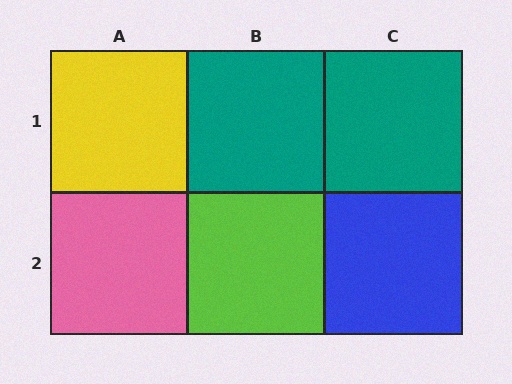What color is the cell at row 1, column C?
Teal.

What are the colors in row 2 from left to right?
Pink, lime, blue.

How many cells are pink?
1 cell is pink.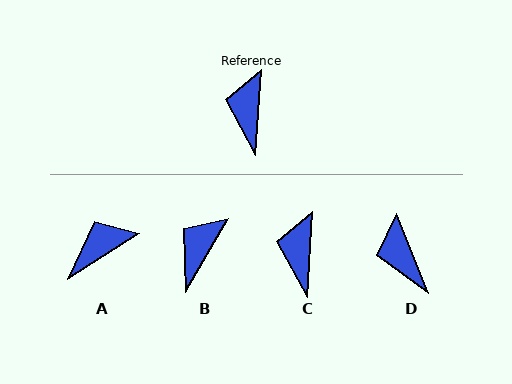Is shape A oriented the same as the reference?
No, it is off by about 54 degrees.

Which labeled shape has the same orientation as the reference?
C.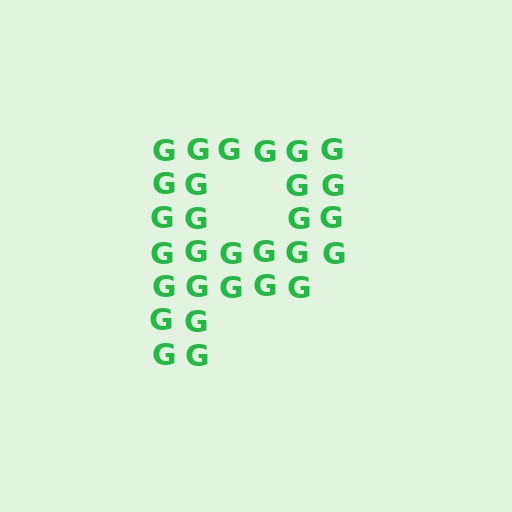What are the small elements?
The small elements are letter G's.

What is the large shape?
The large shape is the letter P.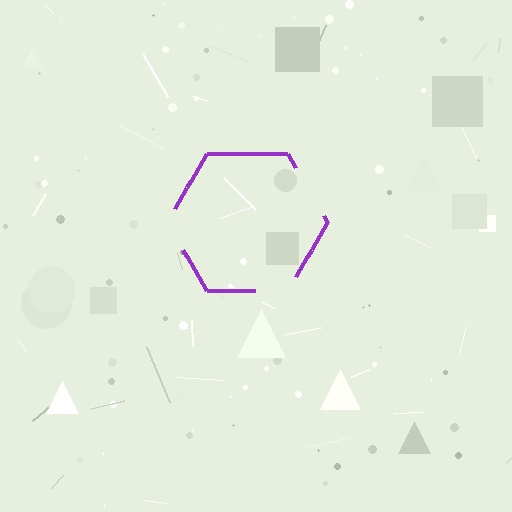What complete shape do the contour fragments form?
The contour fragments form a hexagon.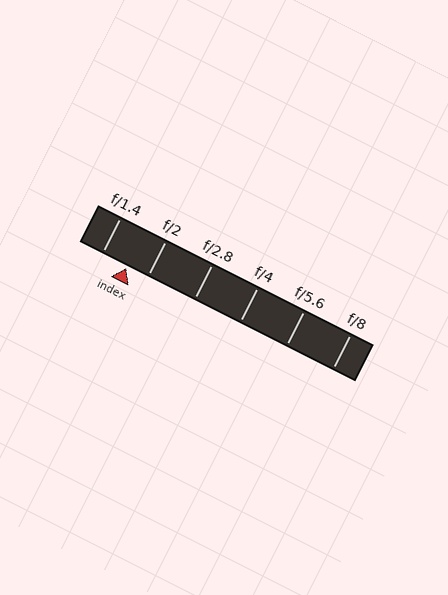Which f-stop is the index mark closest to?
The index mark is closest to f/2.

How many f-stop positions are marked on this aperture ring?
There are 6 f-stop positions marked.